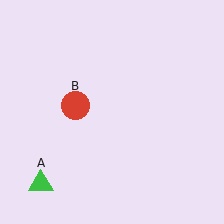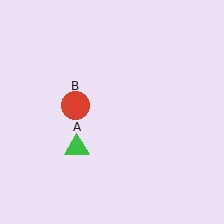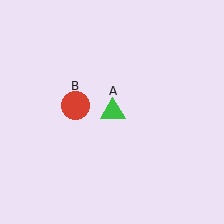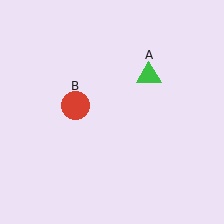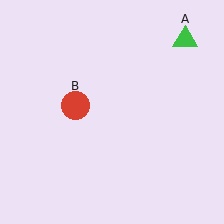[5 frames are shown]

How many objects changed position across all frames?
1 object changed position: green triangle (object A).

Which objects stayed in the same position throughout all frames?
Red circle (object B) remained stationary.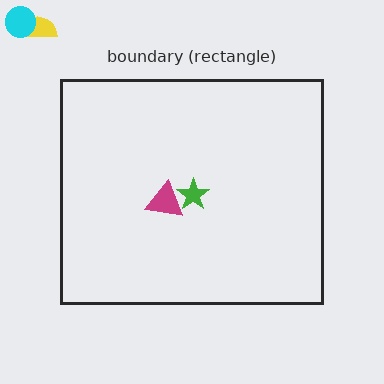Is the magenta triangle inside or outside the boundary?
Inside.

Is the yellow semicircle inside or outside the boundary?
Outside.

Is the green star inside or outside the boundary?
Inside.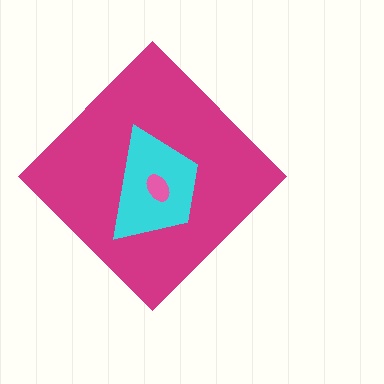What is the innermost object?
The pink ellipse.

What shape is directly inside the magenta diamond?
The cyan trapezoid.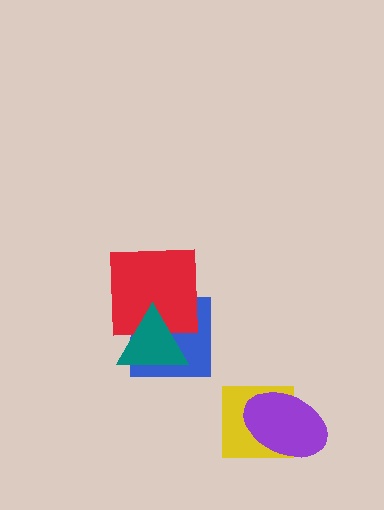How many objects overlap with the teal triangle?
2 objects overlap with the teal triangle.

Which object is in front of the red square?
The teal triangle is in front of the red square.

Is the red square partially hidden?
Yes, it is partially covered by another shape.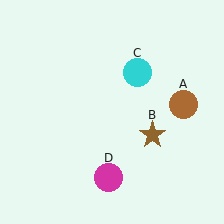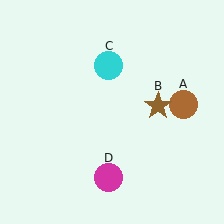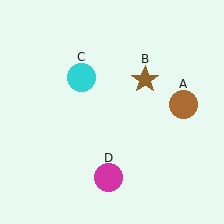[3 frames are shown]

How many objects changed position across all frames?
2 objects changed position: brown star (object B), cyan circle (object C).